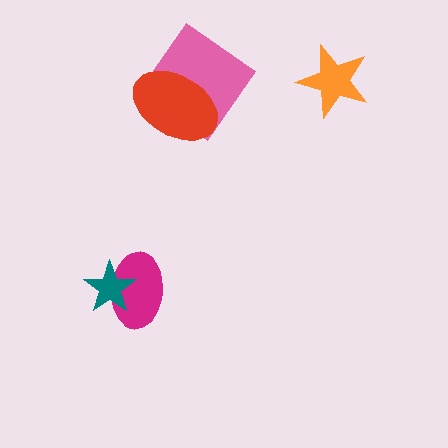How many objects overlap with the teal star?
1 object overlaps with the teal star.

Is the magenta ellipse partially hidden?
Yes, it is partially covered by another shape.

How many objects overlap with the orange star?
0 objects overlap with the orange star.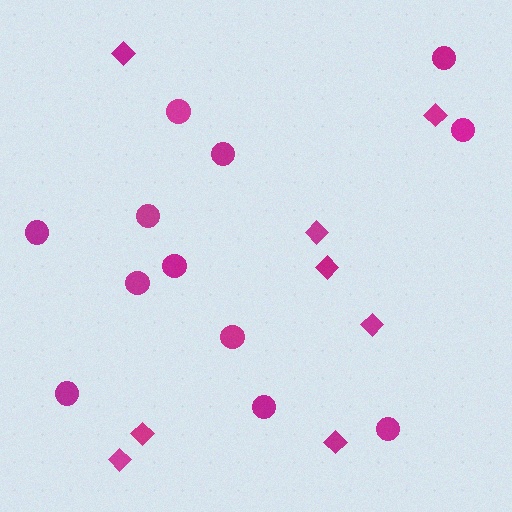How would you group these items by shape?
There are 2 groups: one group of circles (12) and one group of diamonds (8).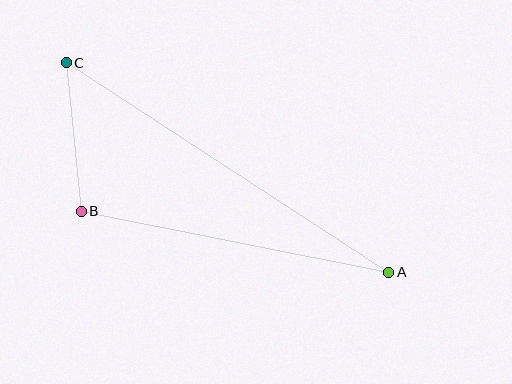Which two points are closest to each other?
Points B and C are closest to each other.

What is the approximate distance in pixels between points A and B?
The distance between A and B is approximately 314 pixels.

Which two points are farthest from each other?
Points A and C are farthest from each other.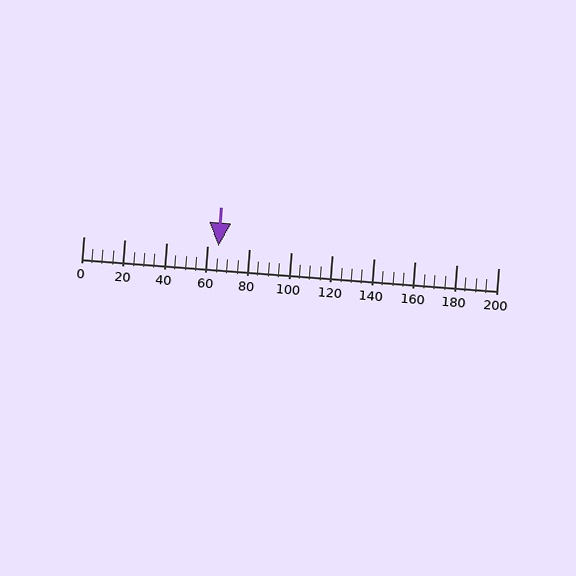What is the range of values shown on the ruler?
The ruler shows values from 0 to 200.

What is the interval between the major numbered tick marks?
The major tick marks are spaced 20 units apart.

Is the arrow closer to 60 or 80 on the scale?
The arrow is closer to 60.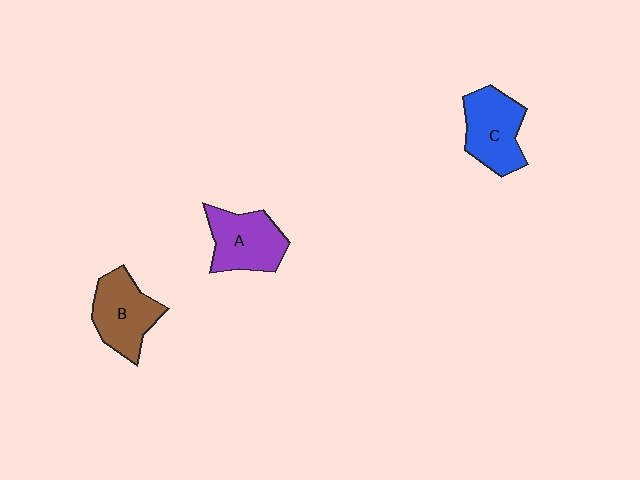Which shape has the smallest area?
Shape B (brown).